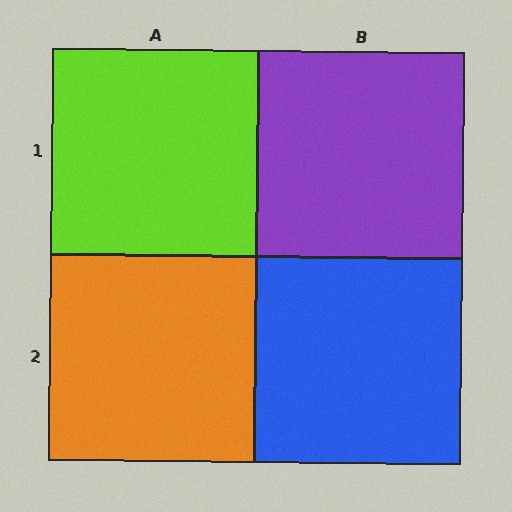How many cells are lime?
1 cell is lime.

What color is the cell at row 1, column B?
Purple.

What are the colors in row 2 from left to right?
Orange, blue.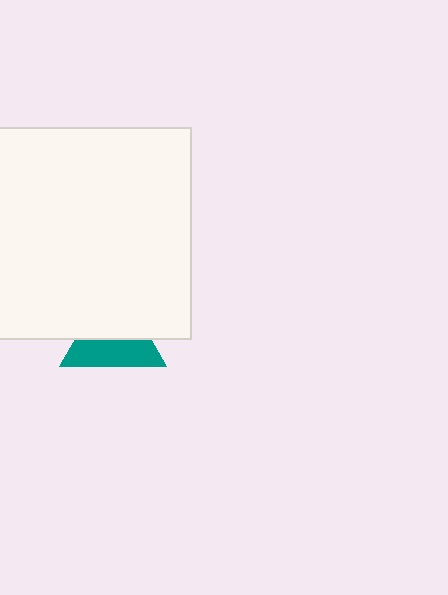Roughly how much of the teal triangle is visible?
About half of it is visible (roughly 50%).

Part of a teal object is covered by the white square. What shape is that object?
It is a triangle.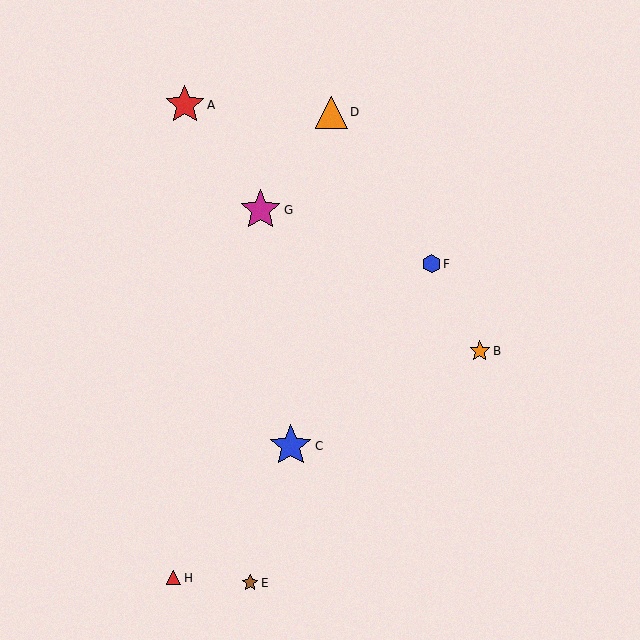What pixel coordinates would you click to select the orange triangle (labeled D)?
Click at (331, 112) to select the orange triangle D.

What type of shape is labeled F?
Shape F is a blue hexagon.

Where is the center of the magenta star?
The center of the magenta star is at (260, 210).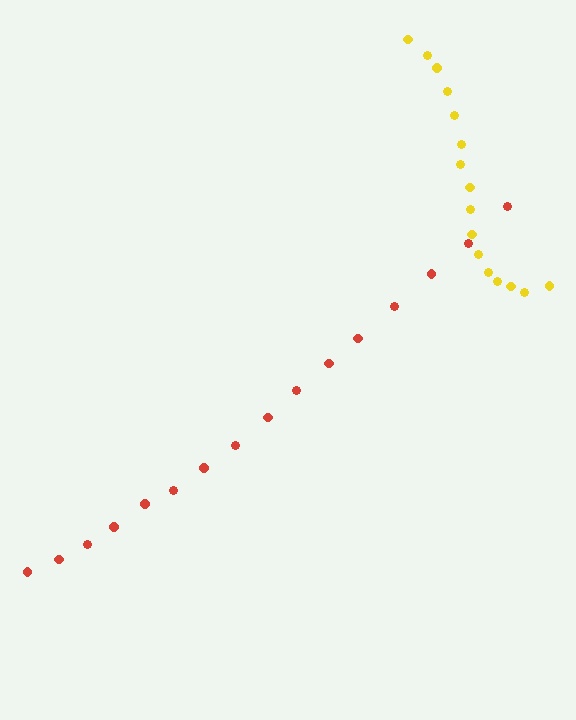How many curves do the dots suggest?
There are 2 distinct paths.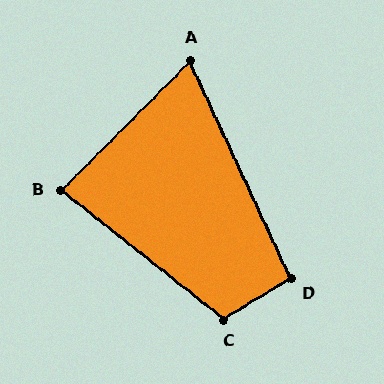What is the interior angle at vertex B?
Approximately 83 degrees (acute).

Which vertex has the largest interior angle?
C, at approximately 110 degrees.